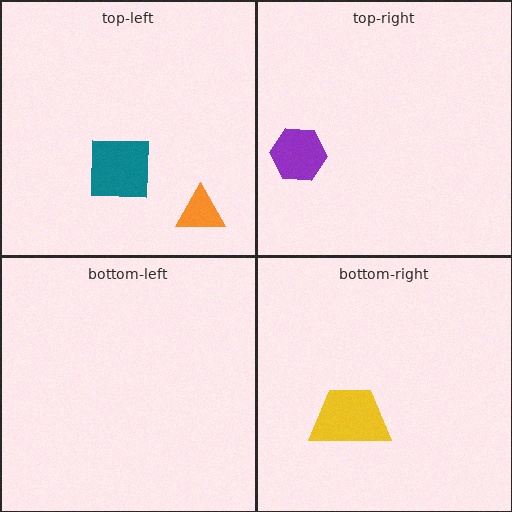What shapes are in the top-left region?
The orange triangle, the teal square.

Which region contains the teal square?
The top-left region.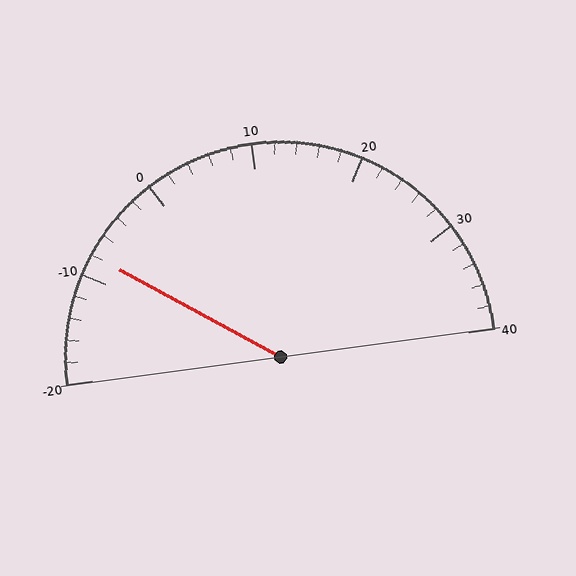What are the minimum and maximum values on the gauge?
The gauge ranges from -20 to 40.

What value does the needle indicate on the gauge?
The needle indicates approximately -8.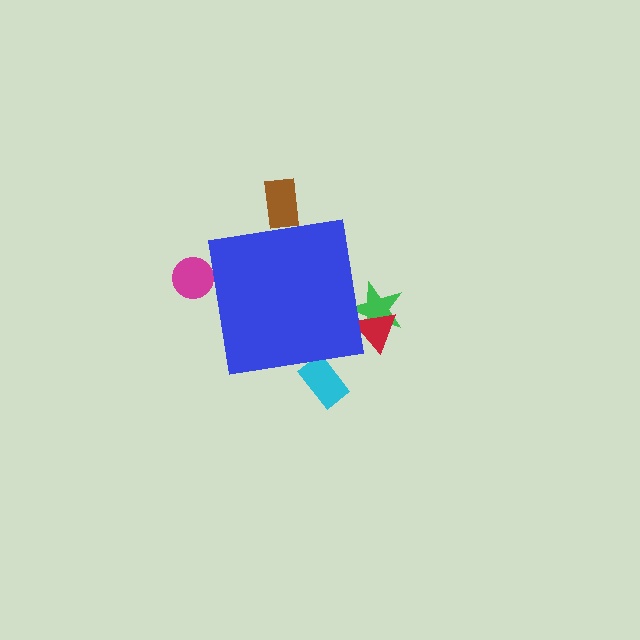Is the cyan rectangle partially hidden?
Yes, the cyan rectangle is partially hidden behind the blue square.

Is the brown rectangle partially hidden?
Yes, the brown rectangle is partially hidden behind the blue square.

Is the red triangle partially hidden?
Yes, the red triangle is partially hidden behind the blue square.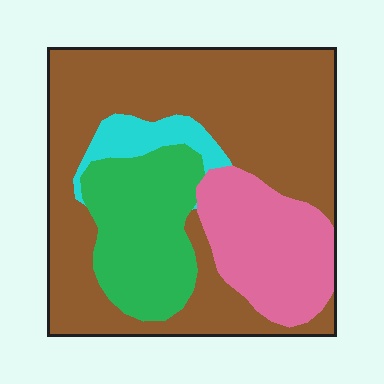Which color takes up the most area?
Brown, at roughly 55%.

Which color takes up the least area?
Cyan, at roughly 5%.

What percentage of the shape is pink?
Pink covers 18% of the shape.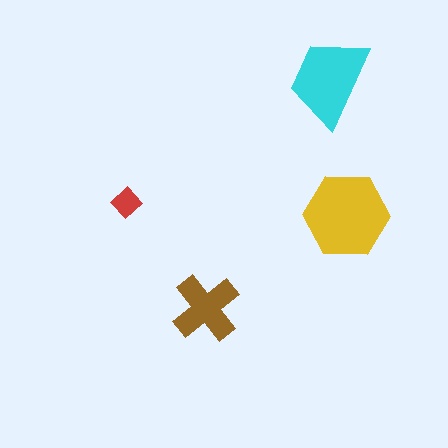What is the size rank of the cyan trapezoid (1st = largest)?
2nd.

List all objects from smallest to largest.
The red diamond, the brown cross, the cyan trapezoid, the yellow hexagon.